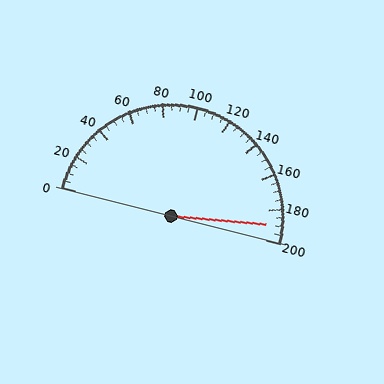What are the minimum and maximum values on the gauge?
The gauge ranges from 0 to 200.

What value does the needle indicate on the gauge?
The needle indicates approximately 190.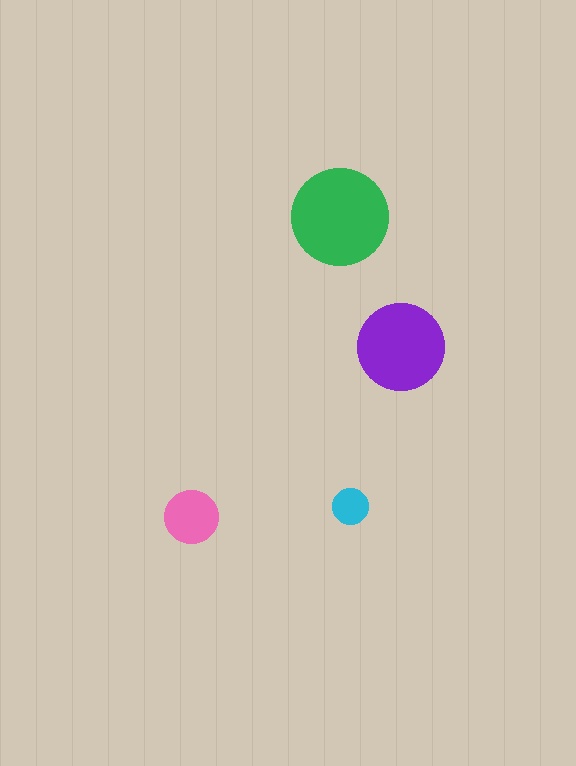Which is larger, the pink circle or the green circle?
The green one.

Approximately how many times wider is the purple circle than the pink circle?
About 1.5 times wider.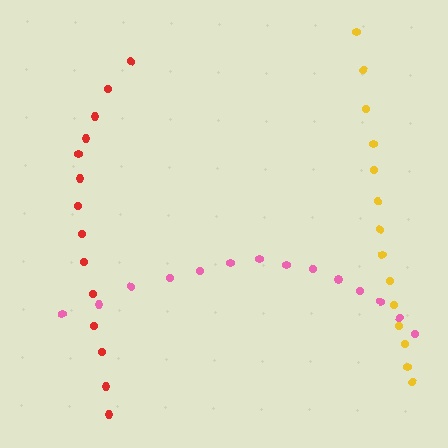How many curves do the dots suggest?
There are 3 distinct paths.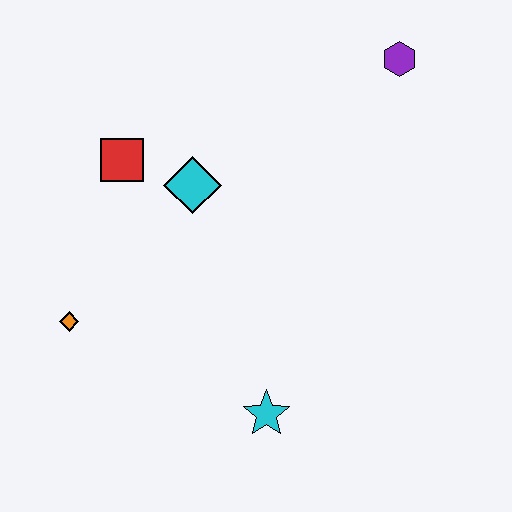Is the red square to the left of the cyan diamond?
Yes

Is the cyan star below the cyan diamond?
Yes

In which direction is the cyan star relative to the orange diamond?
The cyan star is to the right of the orange diamond.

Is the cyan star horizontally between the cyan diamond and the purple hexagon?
Yes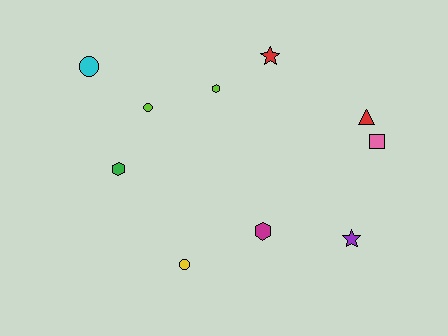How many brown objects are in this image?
There are no brown objects.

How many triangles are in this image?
There is 1 triangle.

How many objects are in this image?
There are 10 objects.